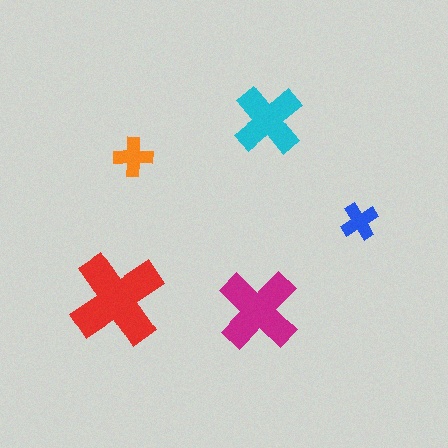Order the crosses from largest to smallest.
the red one, the magenta one, the cyan one, the orange one, the blue one.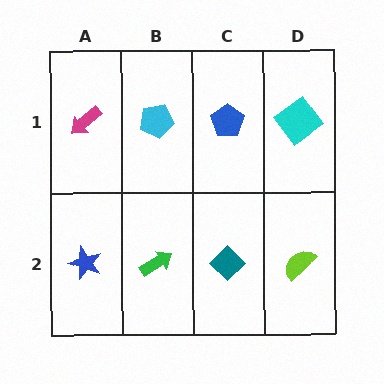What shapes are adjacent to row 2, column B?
A cyan pentagon (row 1, column B), a blue star (row 2, column A), a teal diamond (row 2, column C).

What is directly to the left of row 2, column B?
A blue star.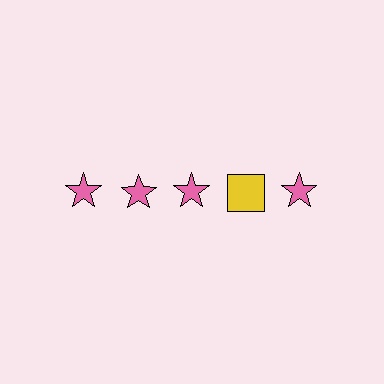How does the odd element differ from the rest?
It differs in both color (yellow instead of pink) and shape (square instead of star).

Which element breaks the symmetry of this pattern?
The yellow square in the top row, second from right column breaks the symmetry. All other shapes are pink stars.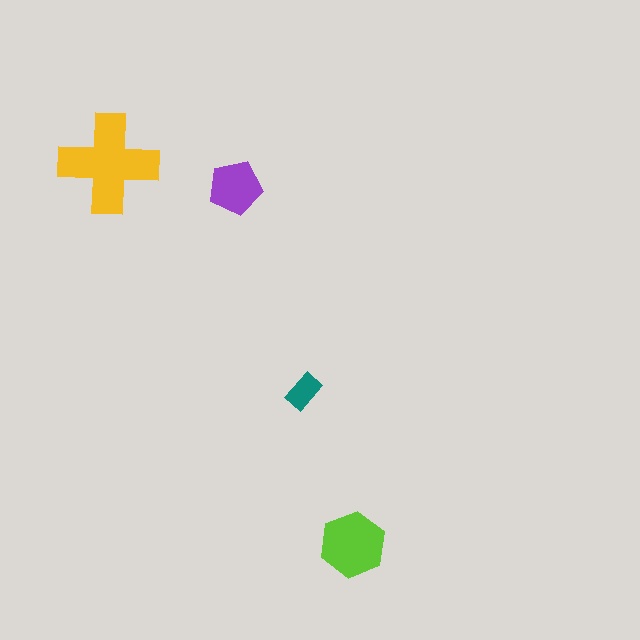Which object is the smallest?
The teal rectangle.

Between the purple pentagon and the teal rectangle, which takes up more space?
The purple pentagon.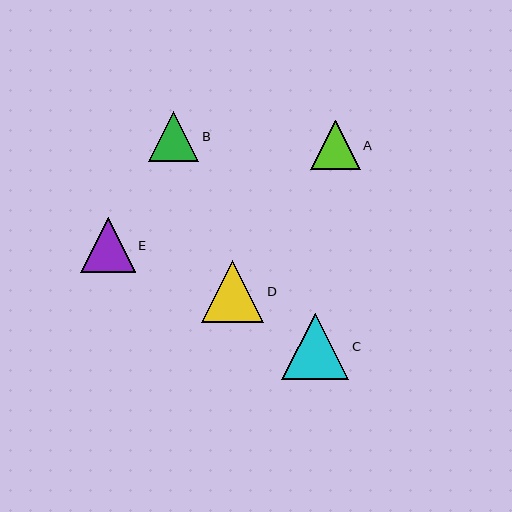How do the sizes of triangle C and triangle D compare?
Triangle C and triangle D are approximately the same size.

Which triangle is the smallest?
Triangle A is the smallest with a size of approximately 50 pixels.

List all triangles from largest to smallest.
From largest to smallest: C, D, E, B, A.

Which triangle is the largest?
Triangle C is the largest with a size of approximately 67 pixels.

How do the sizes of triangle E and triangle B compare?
Triangle E and triangle B are approximately the same size.